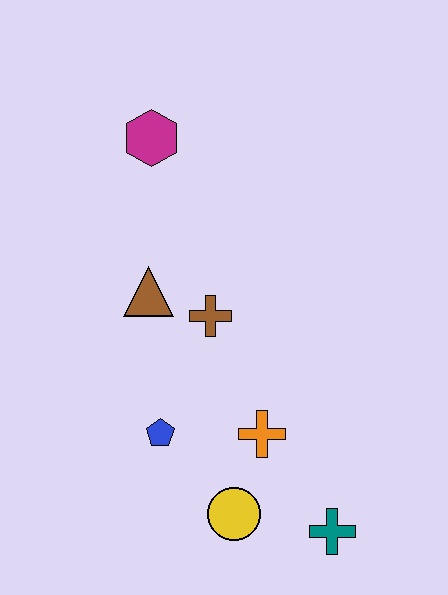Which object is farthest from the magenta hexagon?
The teal cross is farthest from the magenta hexagon.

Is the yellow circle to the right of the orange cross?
No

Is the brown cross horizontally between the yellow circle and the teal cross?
No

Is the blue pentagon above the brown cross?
No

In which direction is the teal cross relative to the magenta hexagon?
The teal cross is below the magenta hexagon.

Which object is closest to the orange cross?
The yellow circle is closest to the orange cross.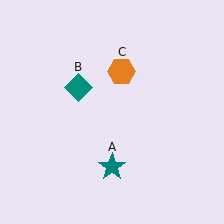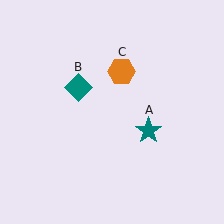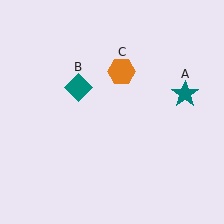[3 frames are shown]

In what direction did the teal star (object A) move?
The teal star (object A) moved up and to the right.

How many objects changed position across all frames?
1 object changed position: teal star (object A).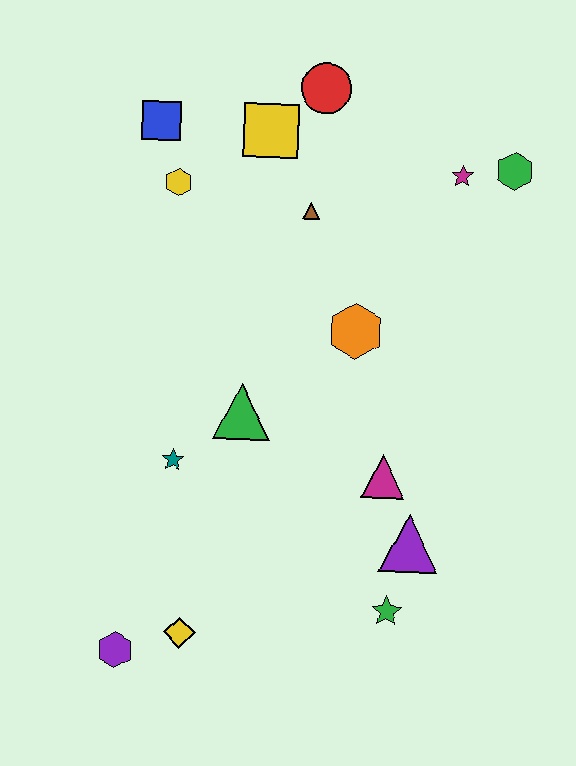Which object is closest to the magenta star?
The green hexagon is closest to the magenta star.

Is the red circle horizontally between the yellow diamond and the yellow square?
No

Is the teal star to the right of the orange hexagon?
No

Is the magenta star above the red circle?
No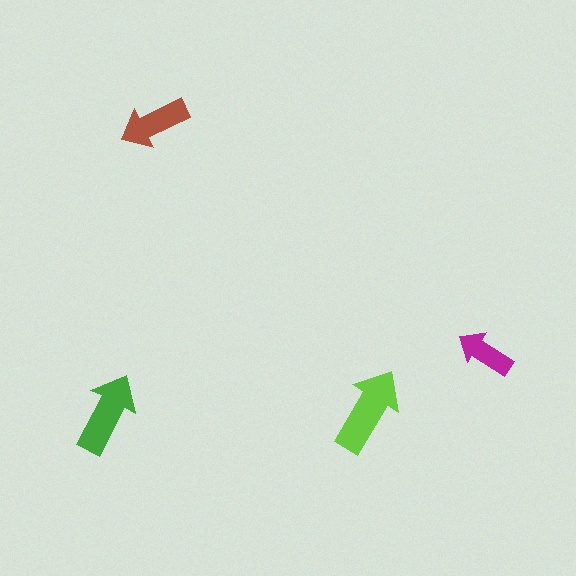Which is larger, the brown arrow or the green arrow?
The green one.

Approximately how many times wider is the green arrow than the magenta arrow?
About 1.5 times wider.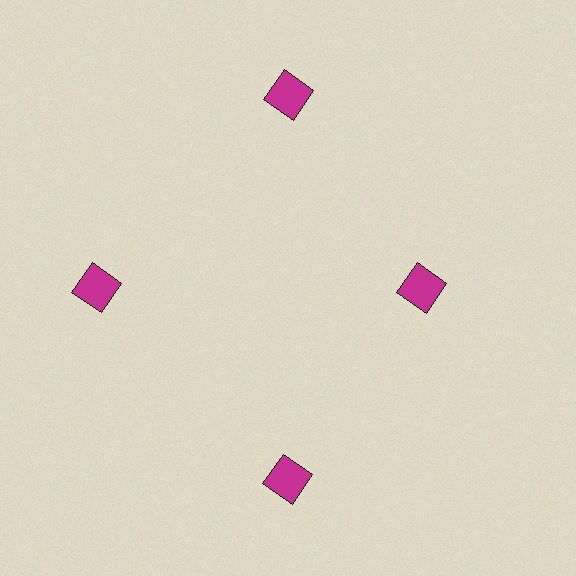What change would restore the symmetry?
The symmetry would be restored by moving it outward, back onto the ring so that all 4 squares sit at equal angles and equal distance from the center.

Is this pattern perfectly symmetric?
No. The 4 magenta squares are arranged in a ring, but one element near the 3 o'clock position is pulled inward toward the center, breaking the 4-fold rotational symmetry.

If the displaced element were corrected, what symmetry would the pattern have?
It would have 4-fold rotational symmetry — the pattern would map onto itself every 90 degrees.